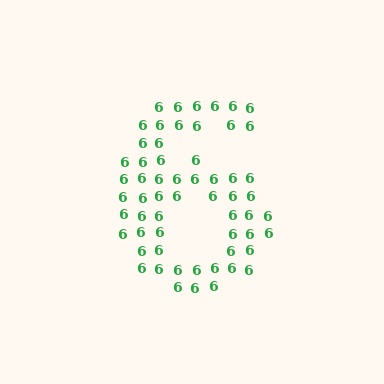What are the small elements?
The small elements are digit 6's.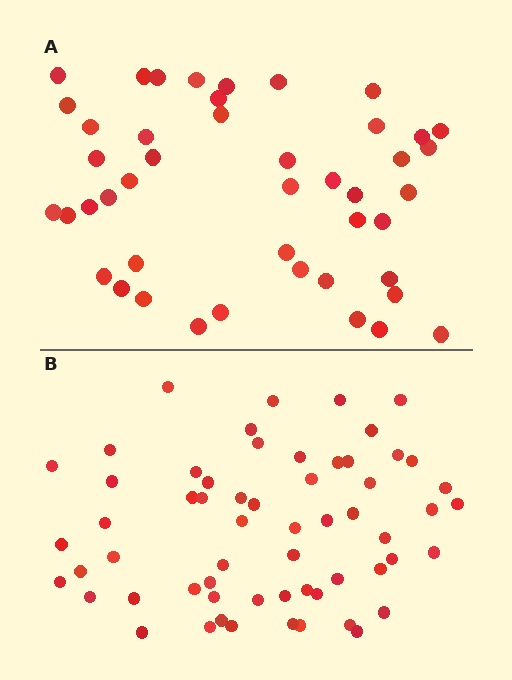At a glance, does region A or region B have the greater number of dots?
Region B (the bottom region) has more dots.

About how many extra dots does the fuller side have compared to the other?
Region B has approximately 15 more dots than region A.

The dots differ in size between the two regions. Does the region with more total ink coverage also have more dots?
No. Region A has more total ink coverage because its dots are larger, but region B actually contains more individual dots. Total area can be misleading — the number of items is what matters here.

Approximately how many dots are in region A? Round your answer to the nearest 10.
About 40 dots. (The exact count is 45, which rounds to 40.)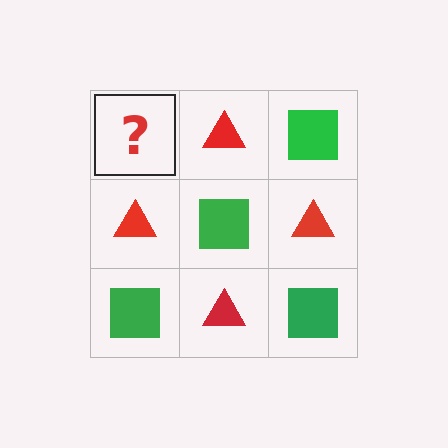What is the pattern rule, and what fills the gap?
The rule is that it alternates green square and red triangle in a checkerboard pattern. The gap should be filled with a green square.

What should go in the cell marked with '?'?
The missing cell should contain a green square.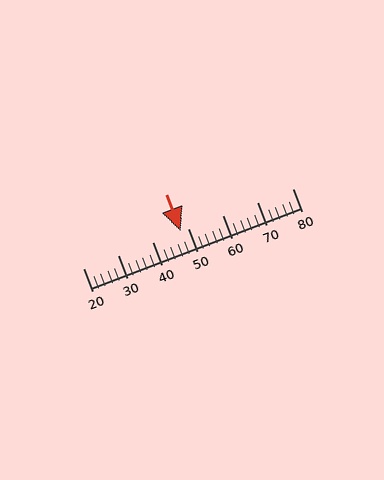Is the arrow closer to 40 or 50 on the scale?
The arrow is closer to 50.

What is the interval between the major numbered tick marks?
The major tick marks are spaced 10 units apart.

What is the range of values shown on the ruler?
The ruler shows values from 20 to 80.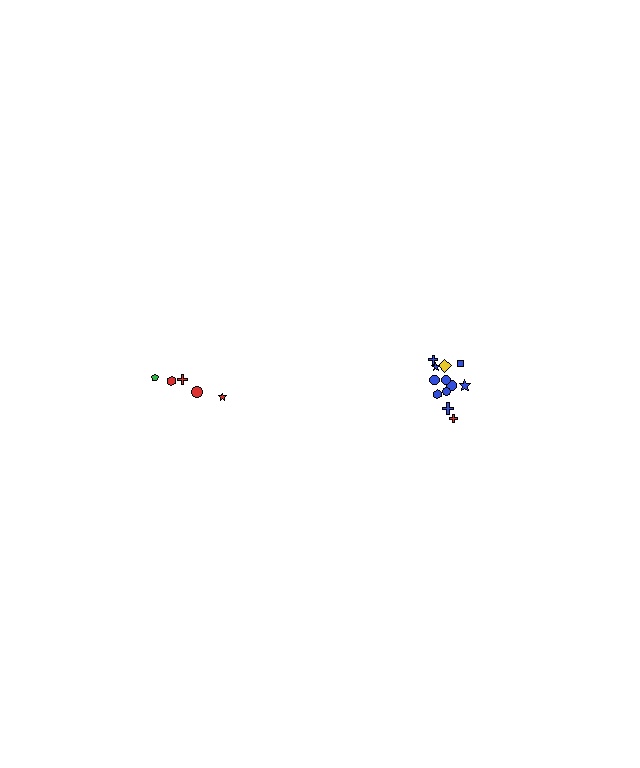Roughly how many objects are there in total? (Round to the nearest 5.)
Roughly 15 objects in total.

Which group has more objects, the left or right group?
The right group.